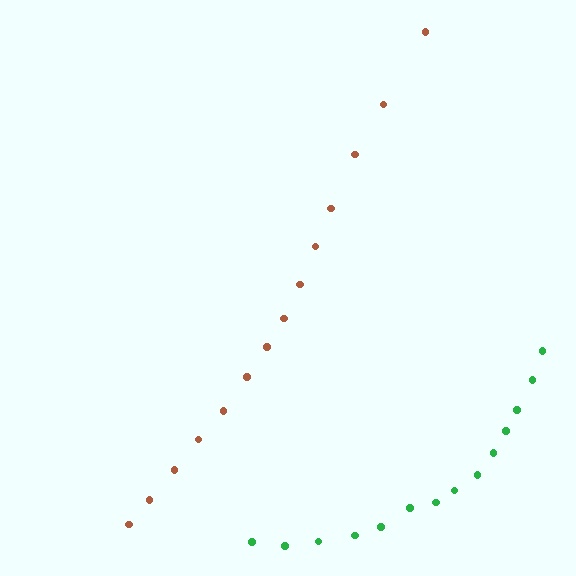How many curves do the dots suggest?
There are 2 distinct paths.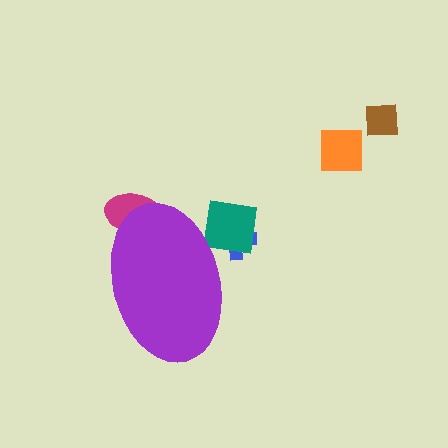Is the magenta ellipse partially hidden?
Yes, the magenta ellipse is partially hidden behind the purple ellipse.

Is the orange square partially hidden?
No, the orange square is fully visible.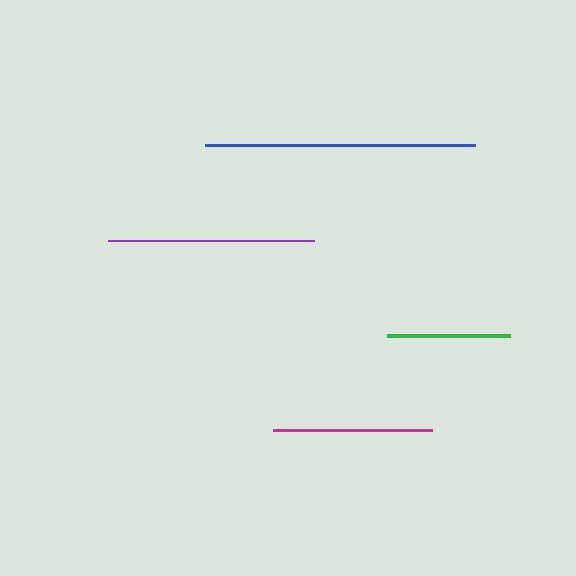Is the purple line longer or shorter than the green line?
The purple line is longer than the green line.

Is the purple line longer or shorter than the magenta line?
The purple line is longer than the magenta line.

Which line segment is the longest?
The blue line is the longest at approximately 270 pixels.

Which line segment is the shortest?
The green line is the shortest at approximately 123 pixels.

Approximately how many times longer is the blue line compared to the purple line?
The blue line is approximately 1.3 times the length of the purple line.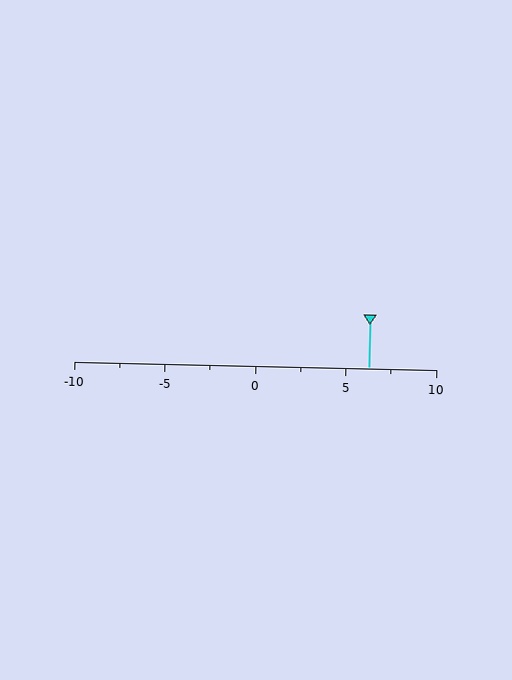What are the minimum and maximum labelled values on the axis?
The axis runs from -10 to 10.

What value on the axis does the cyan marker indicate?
The marker indicates approximately 6.2.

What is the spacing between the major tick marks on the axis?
The major ticks are spaced 5 apart.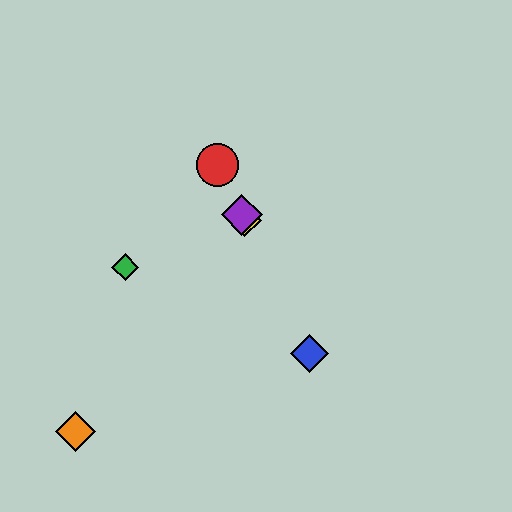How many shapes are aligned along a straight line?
4 shapes (the red circle, the blue diamond, the yellow diamond, the purple diamond) are aligned along a straight line.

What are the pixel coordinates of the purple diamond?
The purple diamond is at (242, 215).